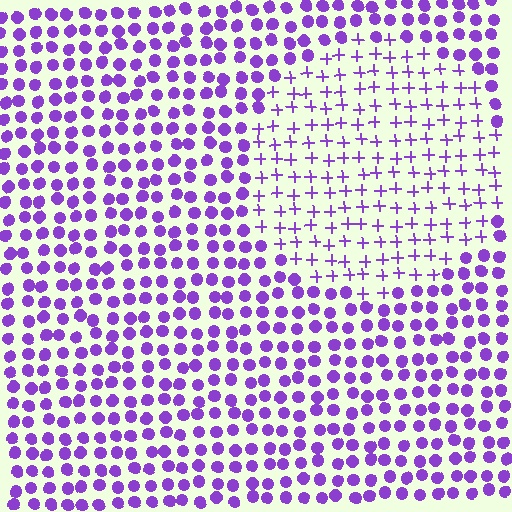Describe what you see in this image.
The image is filled with small purple elements arranged in a uniform grid. A circle-shaped region contains plus signs, while the surrounding area contains circles. The boundary is defined purely by the change in element shape.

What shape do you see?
I see a circle.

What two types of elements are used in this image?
The image uses plus signs inside the circle region and circles outside it.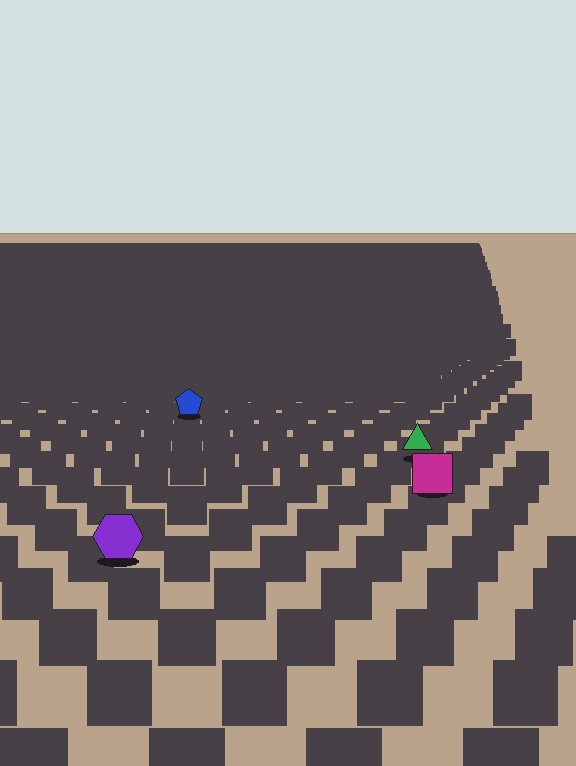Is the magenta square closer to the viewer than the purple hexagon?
No. The purple hexagon is closer — you can tell from the texture gradient: the ground texture is coarser near it.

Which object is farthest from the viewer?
The blue pentagon is farthest from the viewer. It appears smaller and the ground texture around it is denser.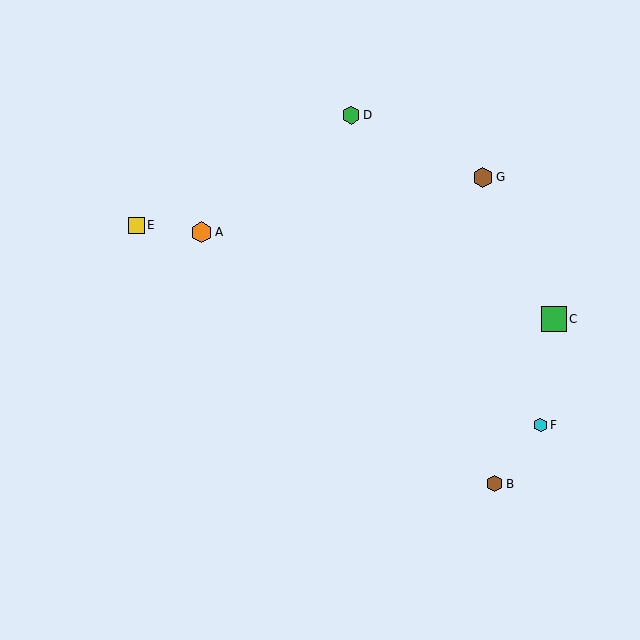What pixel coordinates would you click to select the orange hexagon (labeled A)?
Click at (201, 232) to select the orange hexagon A.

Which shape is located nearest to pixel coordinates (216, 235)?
The orange hexagon (labeled A) at (201, 232) is nearest to that location.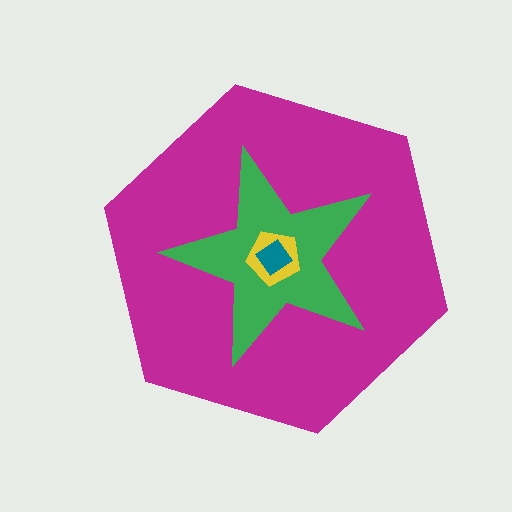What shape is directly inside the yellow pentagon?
The teal diamond.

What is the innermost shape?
The teal diamond.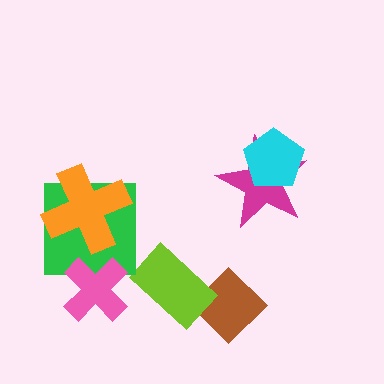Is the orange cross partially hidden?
No, no other shape covers it.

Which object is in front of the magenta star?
The cyan pentagon is in front of the magenta star.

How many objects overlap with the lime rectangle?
1 object overlaps with the lime rectangle.